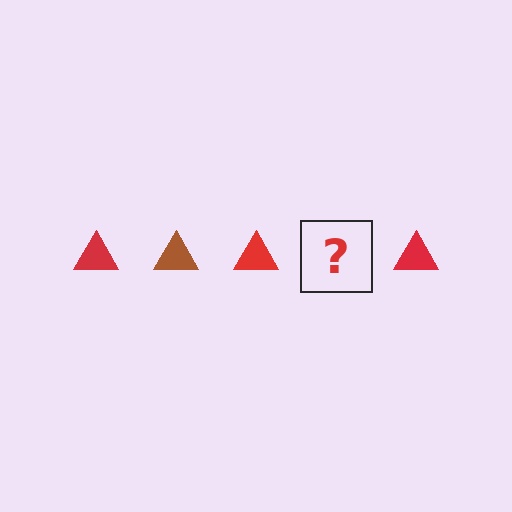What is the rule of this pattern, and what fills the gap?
The rule is that the pattern cycles through red, brown triangles. The gap should be filled with a brown triangle.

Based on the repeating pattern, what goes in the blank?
The blank should be a brown triangle.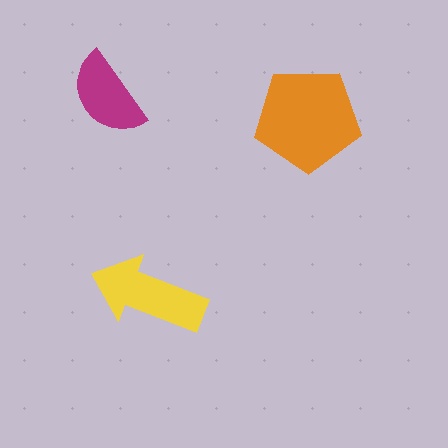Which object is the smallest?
The magenta semicircle.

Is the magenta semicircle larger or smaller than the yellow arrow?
Smaller.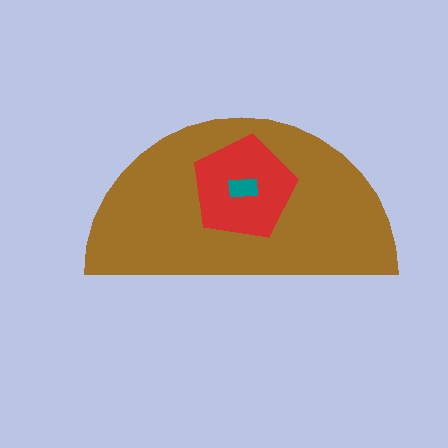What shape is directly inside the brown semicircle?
The red pentagon.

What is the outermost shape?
The brown semicircle.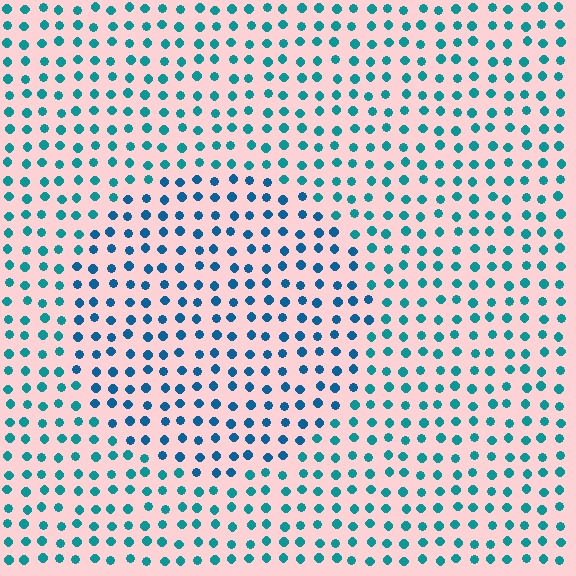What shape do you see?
I see a circle.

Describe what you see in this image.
The image is filled with small teal elements in a uniform arrangement. A circle-shaped region is visible where the elements are tinted to a slightly different hue, forming a subtle color boundary.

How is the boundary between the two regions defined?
The boundary is defined purely by a slight shift in hue (about 23 degrees). Spacing, size, and orientation are identical on both sides.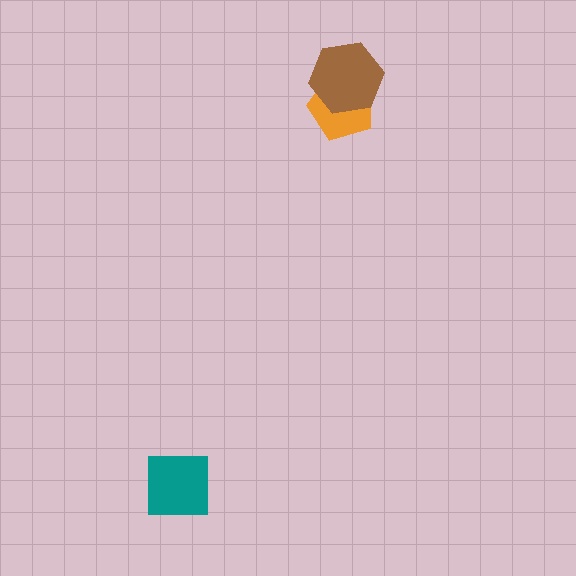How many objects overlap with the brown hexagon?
1 object overlaps with the brown hexagon.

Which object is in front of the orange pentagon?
The brown hexagon is in front of the orange pentagon.